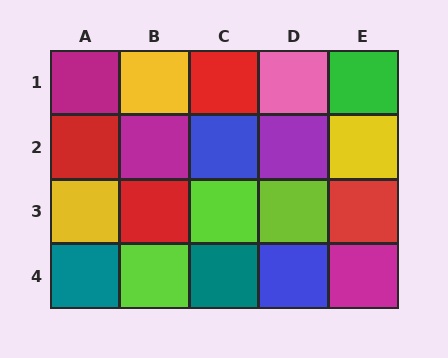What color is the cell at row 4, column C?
Teal.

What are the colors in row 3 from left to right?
Yellow, red, lime, lime, red.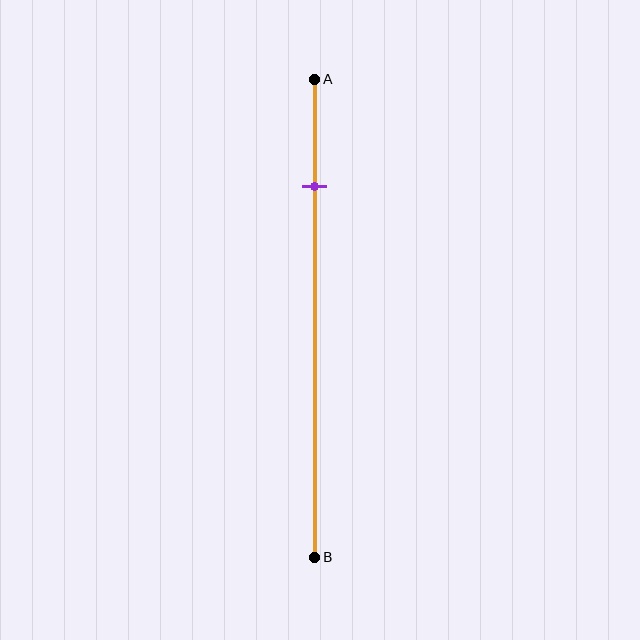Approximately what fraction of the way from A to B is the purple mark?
The purple mark is approximately 20% of the way from A to B.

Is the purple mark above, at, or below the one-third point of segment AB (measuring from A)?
The purple mark is above the one-third point of segment AB.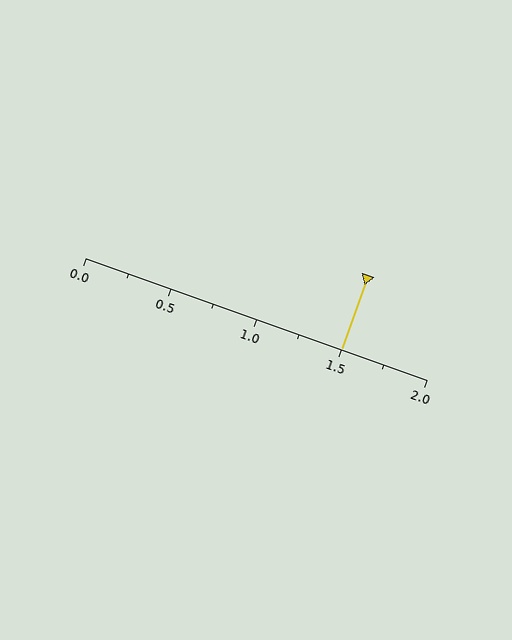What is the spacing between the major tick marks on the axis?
The major ticks are spaced 0.5 apart.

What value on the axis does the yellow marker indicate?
The marker indicates approximately 1.5.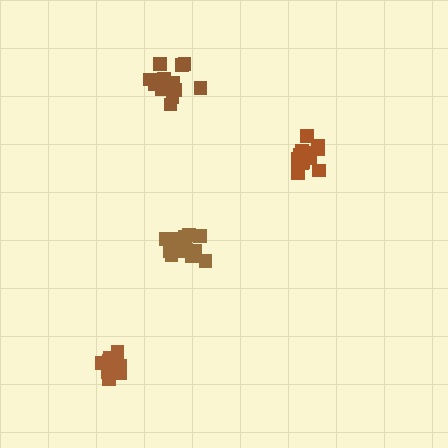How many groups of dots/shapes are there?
There are 4 groups.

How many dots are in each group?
Group 1: 14 dots, Group 2: 11 dots, Group 3: 15 dots, Group 4: 15 dots (55 total).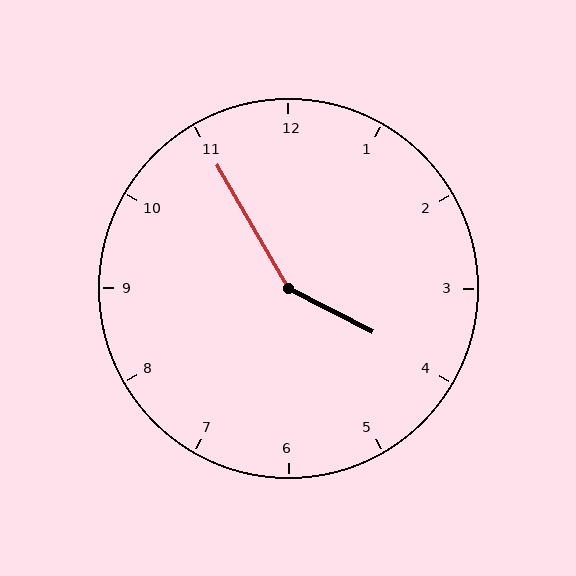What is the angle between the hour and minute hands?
Approximately 148 degrees.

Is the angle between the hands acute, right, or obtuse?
It is obtuse.